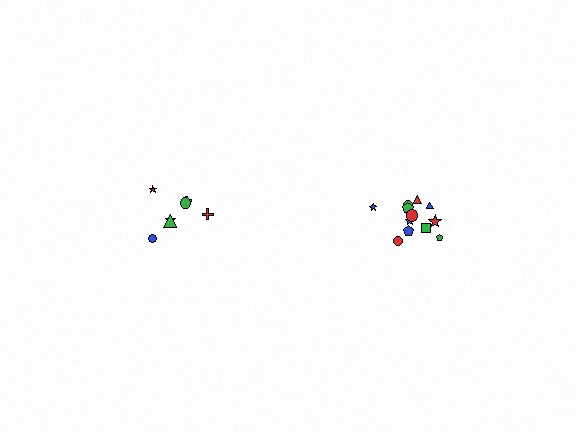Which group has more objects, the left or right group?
The right group.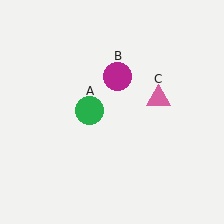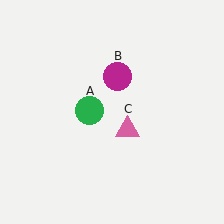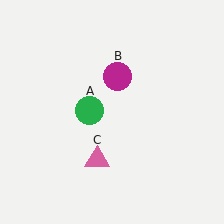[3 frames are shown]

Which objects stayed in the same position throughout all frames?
Green circle (object A) and magenta circle (object B) remained stationary.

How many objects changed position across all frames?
1 object changed position: pink triangle (object C).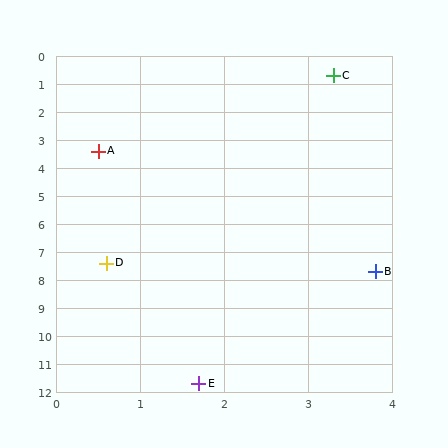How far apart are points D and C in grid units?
Points D and C are about 7.2 grid units apart.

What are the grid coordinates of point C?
Point C is at approximately (3.3, 0.7).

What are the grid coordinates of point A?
Point A is at approximately (0.5, 3.4).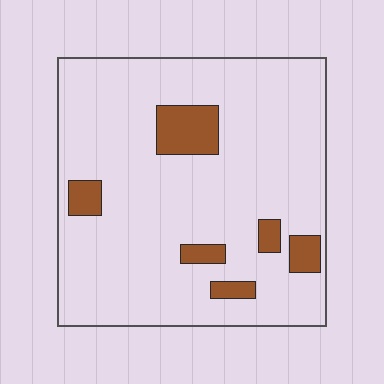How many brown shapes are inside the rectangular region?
6.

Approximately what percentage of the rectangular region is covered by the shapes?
Approximately 10%.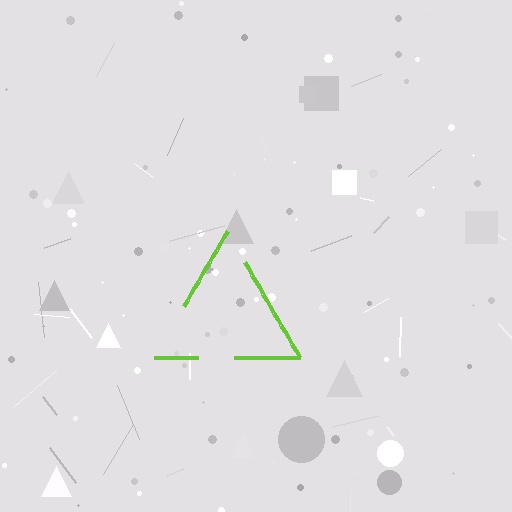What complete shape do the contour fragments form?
The contour fragments form a triangle.